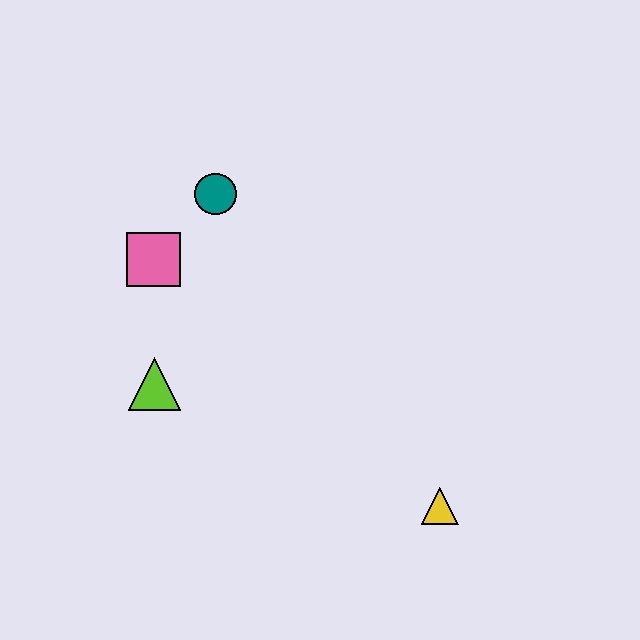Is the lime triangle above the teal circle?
No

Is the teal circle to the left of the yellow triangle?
Yes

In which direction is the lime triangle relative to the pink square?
The lime triangle is below the pink square.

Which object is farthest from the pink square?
The yellow triangle is farthest from the pink square.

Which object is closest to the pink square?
The teal circle is closest to the pink square.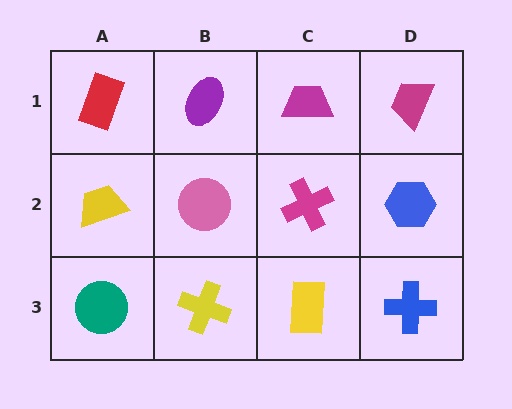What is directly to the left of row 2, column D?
A magenta cross.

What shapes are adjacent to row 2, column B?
A purple ellipse (row 1, column B), a yellow cross (row 3, column B), a yellow trapezoid (row 2, column A), a magenta cross (row 2, column C).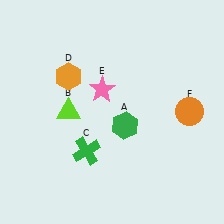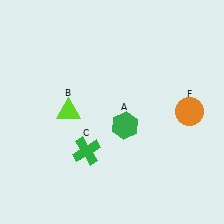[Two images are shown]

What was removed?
The pink star (E), the orange hexagon (D) were removed in Image 2.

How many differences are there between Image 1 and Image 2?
There are 2 differences between the two images.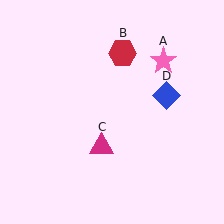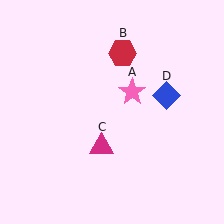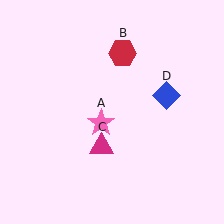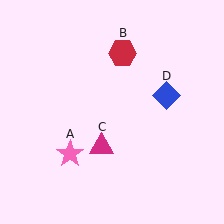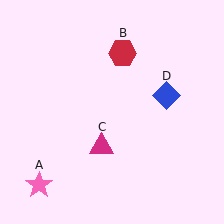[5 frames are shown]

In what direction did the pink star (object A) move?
The pink star (object A) moved down and to the left.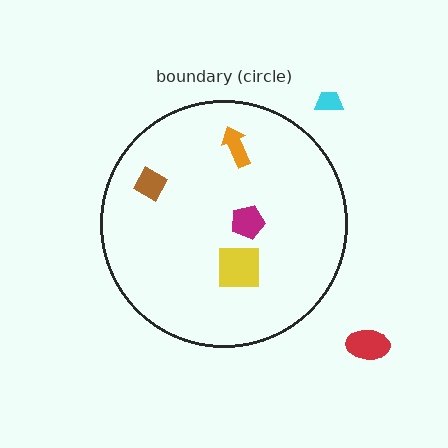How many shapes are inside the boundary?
4 inside, 2 outside.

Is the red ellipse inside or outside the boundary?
Outside.